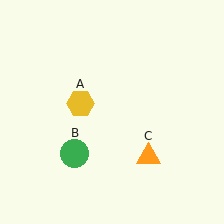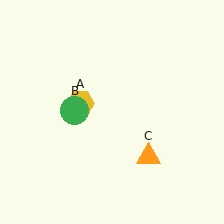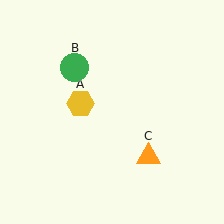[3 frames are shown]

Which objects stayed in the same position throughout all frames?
Yellow hexagon (object A) and orange triangle (object C) remained stationary.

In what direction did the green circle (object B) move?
The green circle (object B) moved up.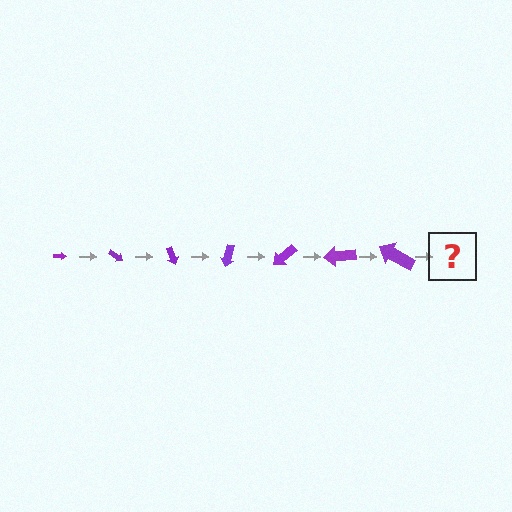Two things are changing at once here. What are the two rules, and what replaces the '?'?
The two rules are that the arrow grows larger each step and it rotates 35 degrees each step. The '?' should be an arrow, larger than the previous one and rotated 245 degrees from the start.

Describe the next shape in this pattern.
It should be an arrow, larger than the previous one and rotated 245 degrees from the start.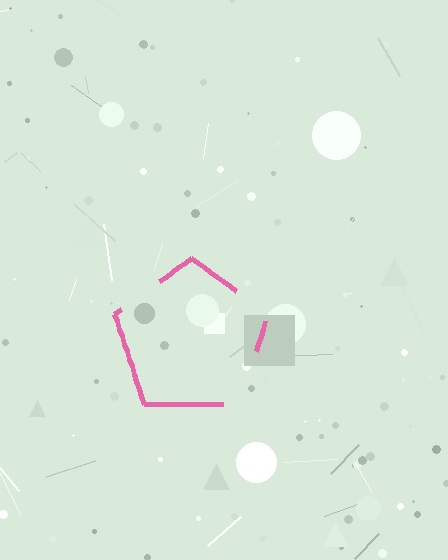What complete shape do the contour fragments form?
The contour fragments form a pentagon.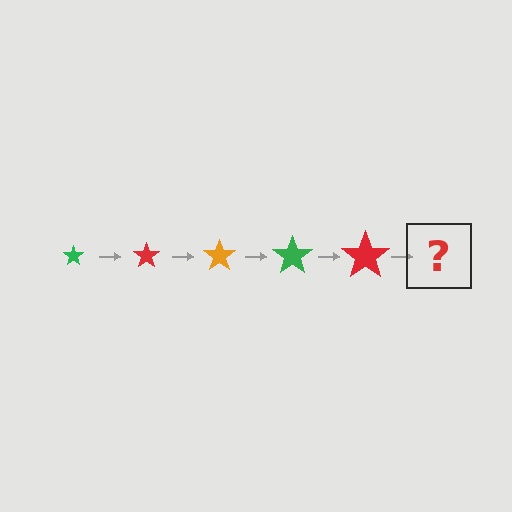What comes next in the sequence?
The next element should be an orange star, larger than the previous one.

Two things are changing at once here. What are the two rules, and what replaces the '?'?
The two rules are that the star grows larger each step and the color cycles through green, red, and orange. The '?' should be an orange star, larger than the previous one.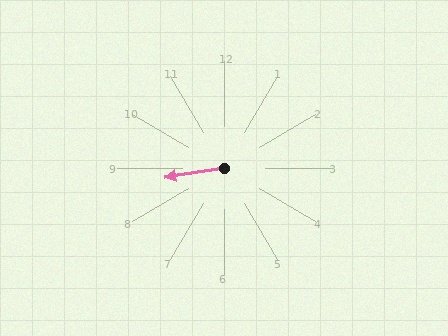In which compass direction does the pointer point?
West.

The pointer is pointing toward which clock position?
Roughly 9 o'clock.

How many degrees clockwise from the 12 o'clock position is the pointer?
Approximately 261 degrees.